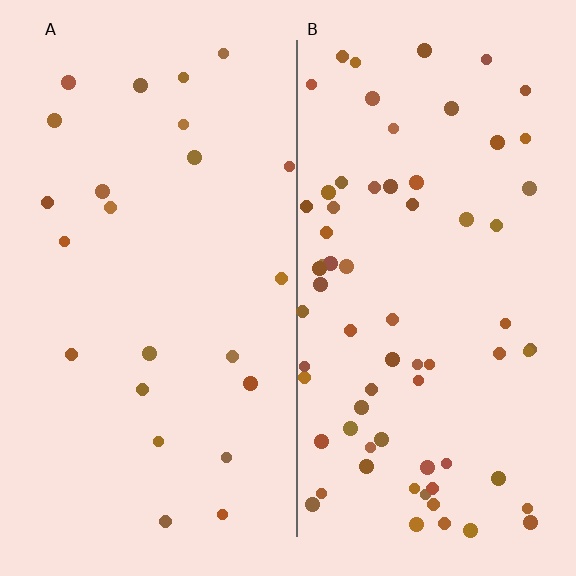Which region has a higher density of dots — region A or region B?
B (the right).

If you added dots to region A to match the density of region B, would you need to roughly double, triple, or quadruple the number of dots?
Approximately triple.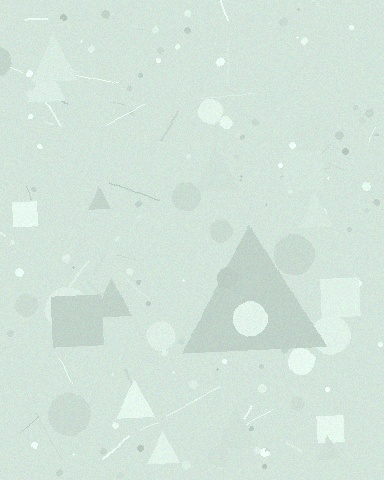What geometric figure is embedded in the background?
A triangle is embedded in the background.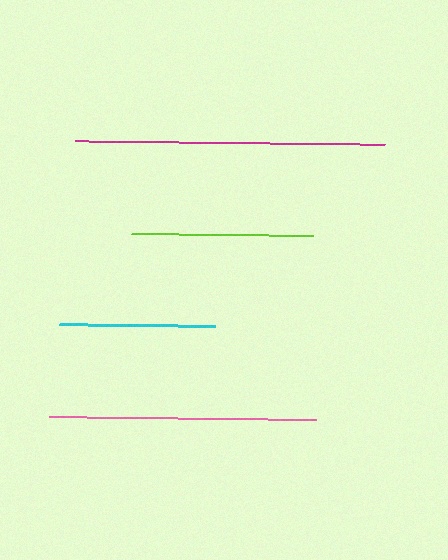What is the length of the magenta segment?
The magenta segment is approximately 309 pixels long.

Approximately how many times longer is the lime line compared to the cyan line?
The lime line is approximately 1.2 times the length of the cyan line.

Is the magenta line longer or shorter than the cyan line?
The magenta line is longer than the cyan line.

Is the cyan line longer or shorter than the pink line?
The pink line is longer than the cyan line.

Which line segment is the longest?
The magenta line is the longest at approximately 309 pixels.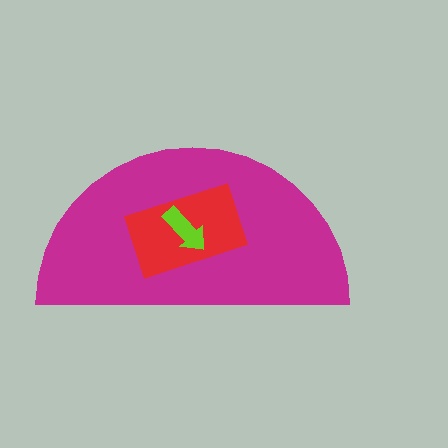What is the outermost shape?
The magenta semicircle.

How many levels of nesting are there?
3.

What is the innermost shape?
The lime arrow.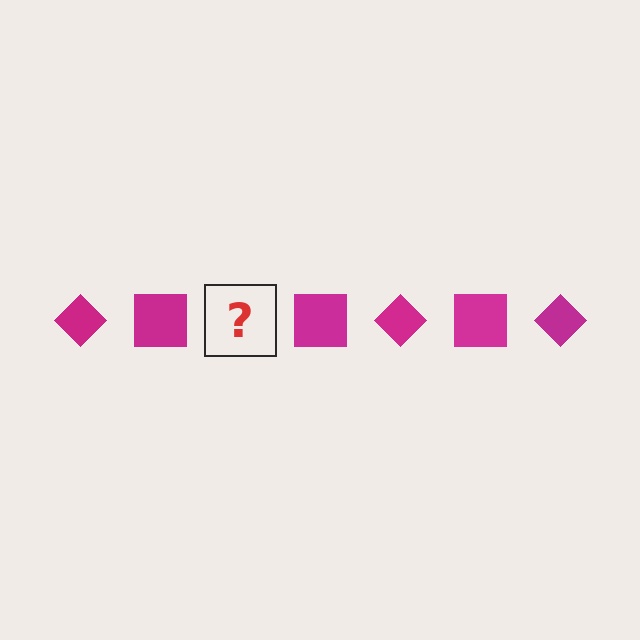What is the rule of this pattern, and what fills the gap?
The rule is that the pattern cycles through diamond, square shapes in magenta. The gap should be filled with a magenta diamond.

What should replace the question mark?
The question mark should be replaced with a magenta diamond.